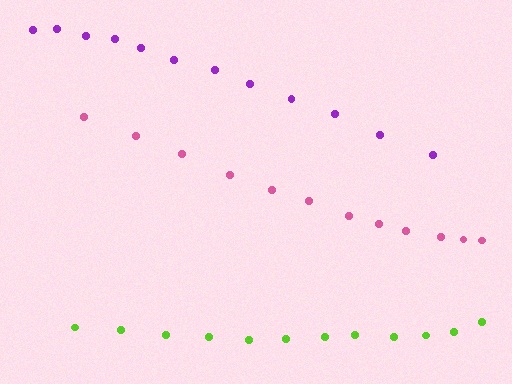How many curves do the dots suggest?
There are 3 distinct paths.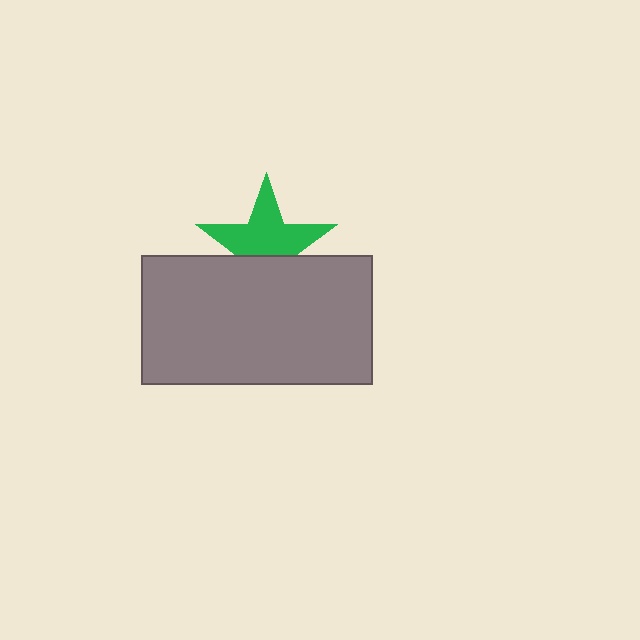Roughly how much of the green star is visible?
About half of it is visible (roughly 63%).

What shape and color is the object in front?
The object in front is a gray rectangle.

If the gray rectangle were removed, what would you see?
You would see the complete green star.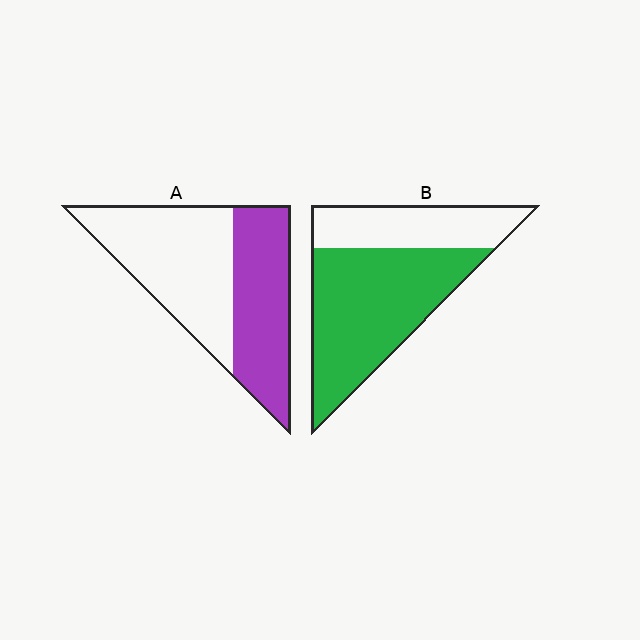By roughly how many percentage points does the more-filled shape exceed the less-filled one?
By roughly 20 percentage points (B over A).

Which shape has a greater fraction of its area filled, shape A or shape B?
Shape B.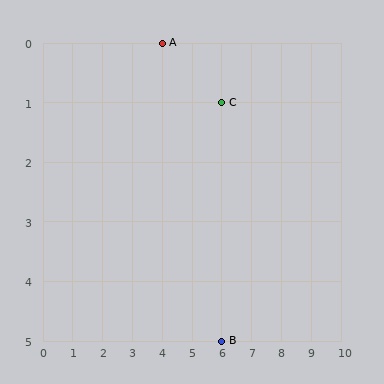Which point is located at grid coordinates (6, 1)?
Point C is at (6, 1).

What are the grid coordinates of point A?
Point A is at grid coordinates (4, 0).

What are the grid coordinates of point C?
Point C is at grid coordinates (6, 1).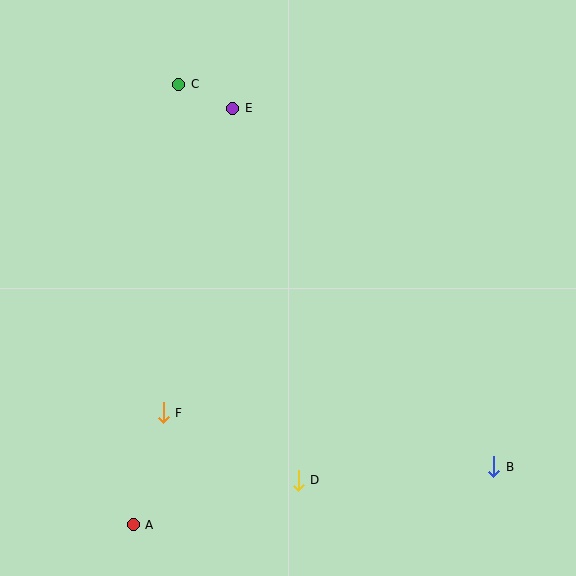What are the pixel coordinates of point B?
Point B is at (494, 467).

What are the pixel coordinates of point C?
Point C is at (179, 85).